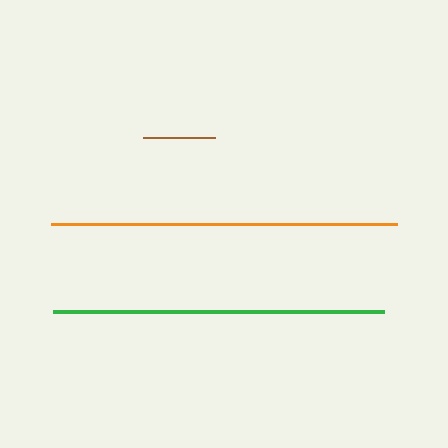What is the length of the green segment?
The green segment is approximately 331 pixels long.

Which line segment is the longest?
The orange line is the longest at approximately 346 pixels.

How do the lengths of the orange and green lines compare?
The orange and green lines are approximately the same length.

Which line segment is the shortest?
The brown line is the shortest at approximately 73 pixels.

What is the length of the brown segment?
The brown segment is approximately 73 pixels long.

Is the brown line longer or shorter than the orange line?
The orange line is longer than the brown line.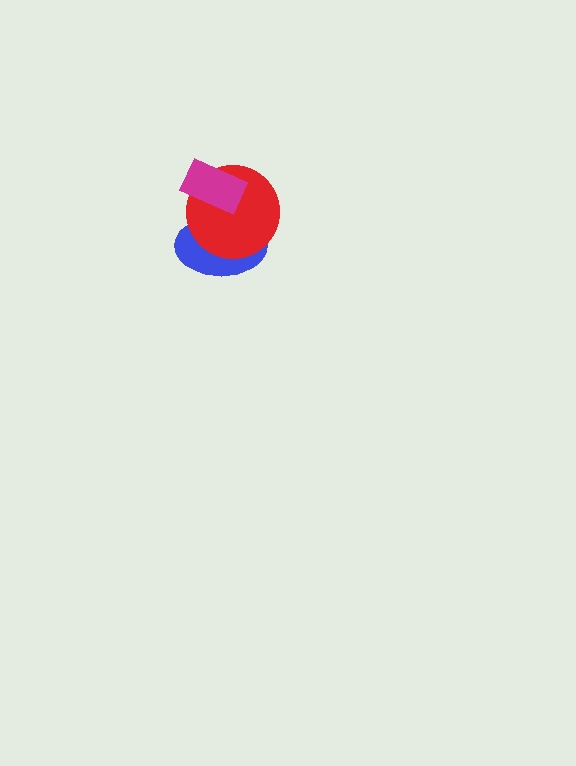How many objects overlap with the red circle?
2 objects overlap with the red circle.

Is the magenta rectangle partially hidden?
No, no other shape covers it.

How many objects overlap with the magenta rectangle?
2 objects overlap with the magenta rectangle.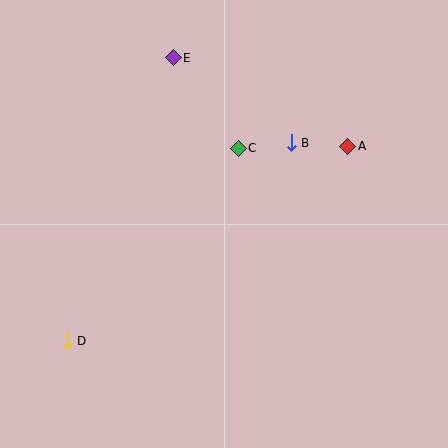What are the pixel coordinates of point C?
Point C is at (238, 148).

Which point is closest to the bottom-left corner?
Point D is closest to the bottom-left corner.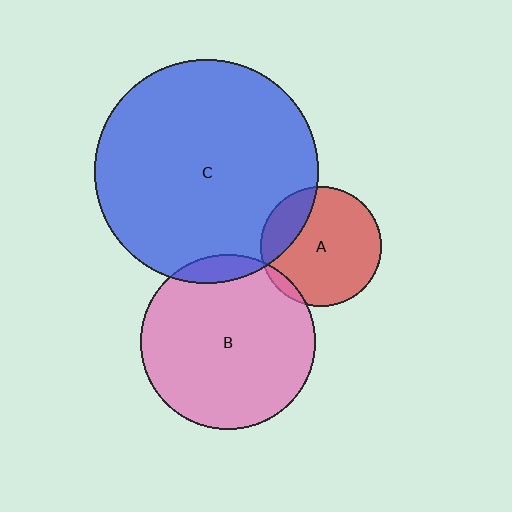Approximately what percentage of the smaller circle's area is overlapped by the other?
Approximately 10%.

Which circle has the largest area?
Circle C (blue).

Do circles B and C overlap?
Yes.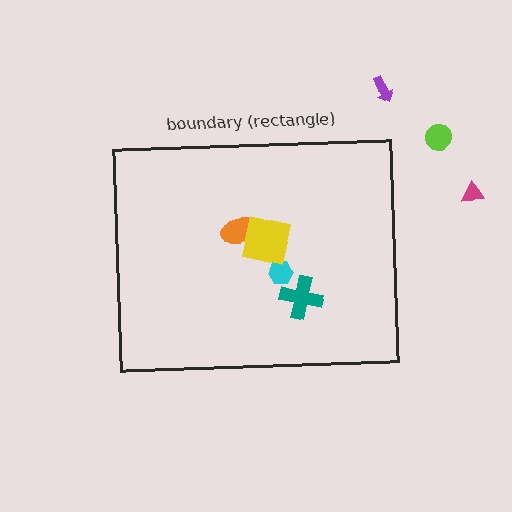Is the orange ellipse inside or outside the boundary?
Inside.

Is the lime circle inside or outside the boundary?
Outside.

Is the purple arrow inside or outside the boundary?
Outside.